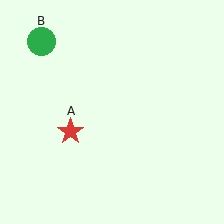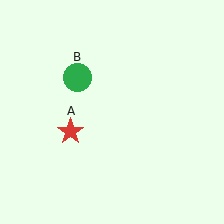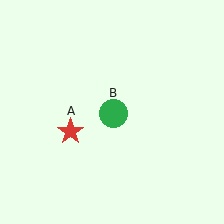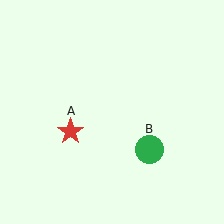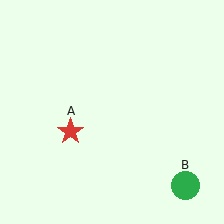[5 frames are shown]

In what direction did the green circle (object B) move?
The green circle (object B) moved down and to the right.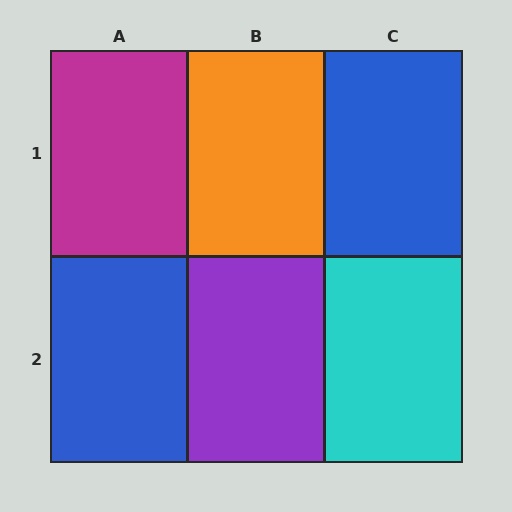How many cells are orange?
1 cell is orange.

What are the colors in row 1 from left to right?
Magenta, orange, blue.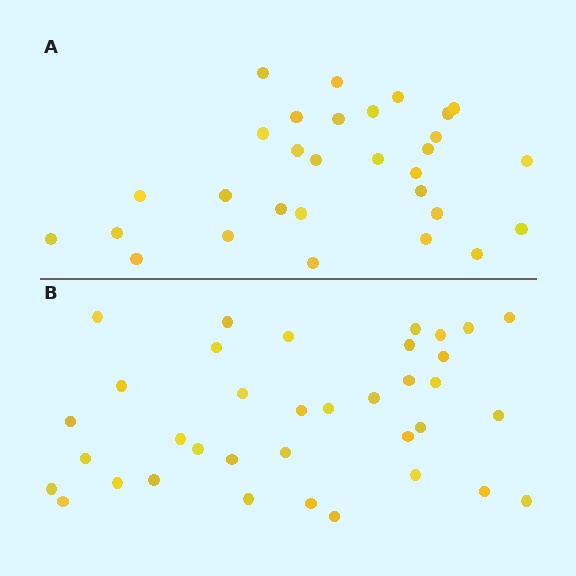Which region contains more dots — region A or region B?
Region B (the bottom region) has more dots.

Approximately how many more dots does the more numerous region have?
Region B has about 6 more dots than region A.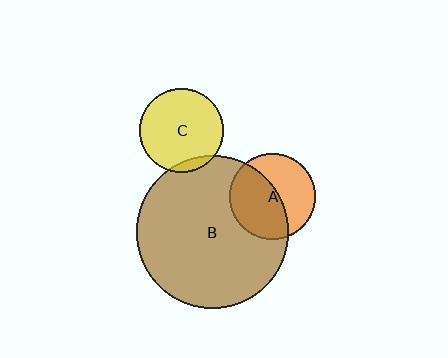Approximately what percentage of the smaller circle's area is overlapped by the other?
Approximately 55%.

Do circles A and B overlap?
Yes.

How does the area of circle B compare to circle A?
Approximately 3.2 times.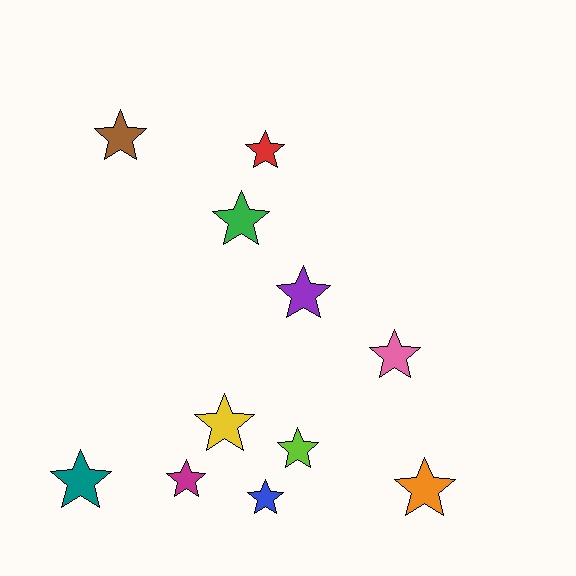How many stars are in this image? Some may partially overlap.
There are 11 stars.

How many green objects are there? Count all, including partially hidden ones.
There is 1 green object.